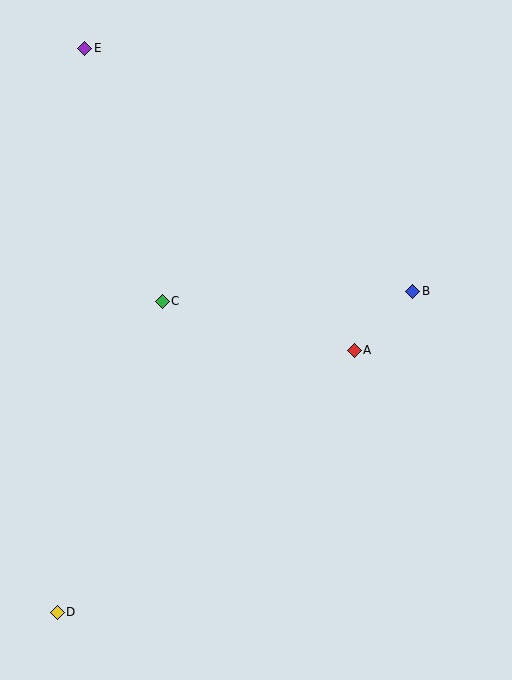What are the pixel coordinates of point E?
Point E is at (85, 48).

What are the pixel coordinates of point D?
Point D is at (57, 612).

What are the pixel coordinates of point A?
Point A is at (354, 350).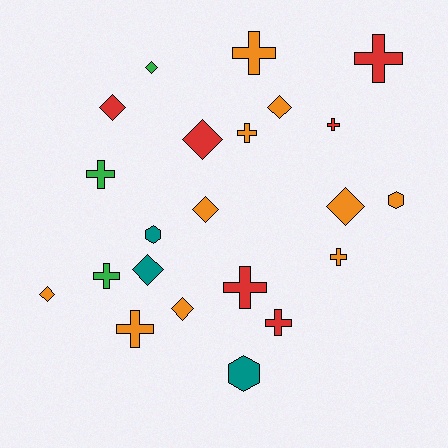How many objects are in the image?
There are 22 objects.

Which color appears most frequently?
Orange, with 10 objects.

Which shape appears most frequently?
Cross, with 10 objects.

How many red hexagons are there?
There are no red hexagons.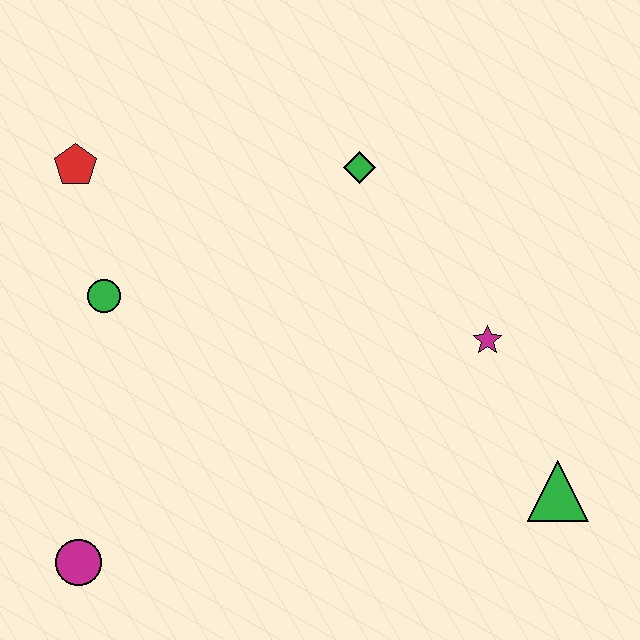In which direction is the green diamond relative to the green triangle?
The green diamond is above the green triangle.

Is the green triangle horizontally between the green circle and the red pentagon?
No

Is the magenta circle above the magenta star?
No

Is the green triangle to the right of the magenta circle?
Yes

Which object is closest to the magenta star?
The green triangle is closest to the magenta star.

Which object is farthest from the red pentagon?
The green triangle is farthest from the red pentagon.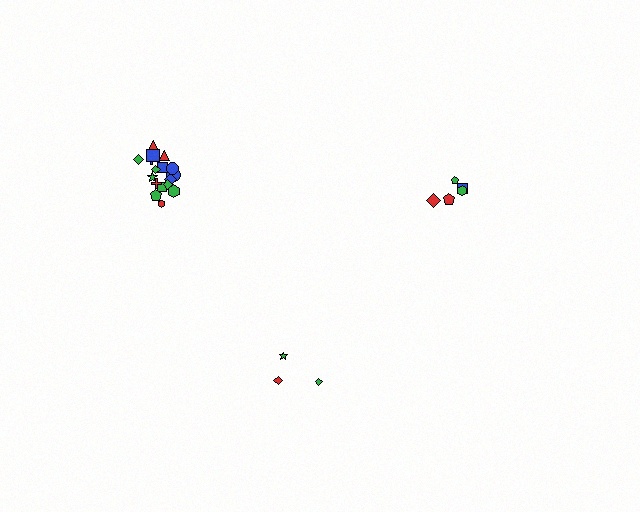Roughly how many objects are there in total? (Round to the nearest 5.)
Roughly 25 objects in total.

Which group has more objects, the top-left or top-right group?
The top-left group.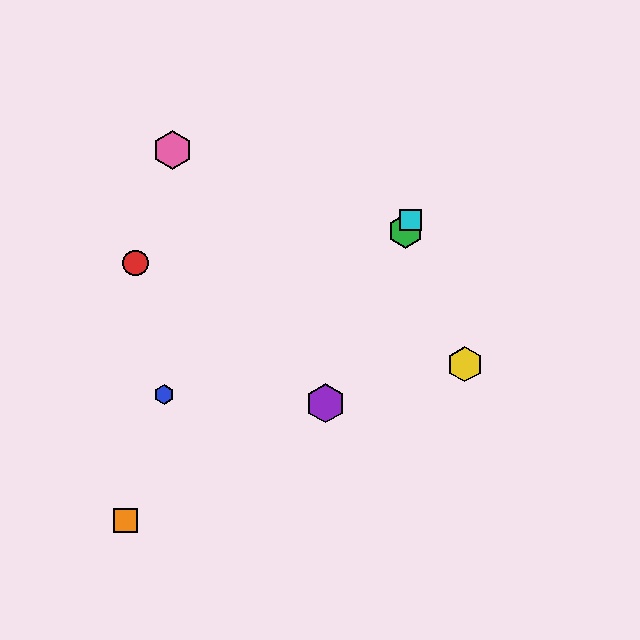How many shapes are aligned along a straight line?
3 shapes (the green hexagon, the purple hexagon, the cyan square) are aligned along a straight line.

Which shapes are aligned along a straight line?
The green hexagon, the purple hexagon, the cyan square are aligned along a straight line.